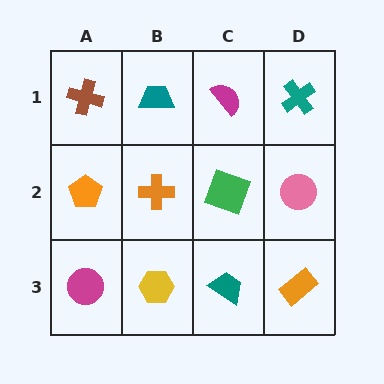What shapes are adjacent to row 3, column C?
A green square (row 2, column C), a yellow hexagon (row 3, column B), an orange rectangle (row 3, column D).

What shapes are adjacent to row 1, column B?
An orange cross (row 2, column B), a brown cross (row 1, column A), a magenta semicircle (row 1, column C).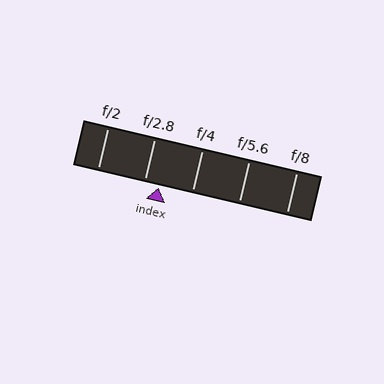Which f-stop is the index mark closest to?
The index mark is closest to f/2.8.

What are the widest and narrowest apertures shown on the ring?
The widest aperture shown is f/2 and the narrowest is f/8.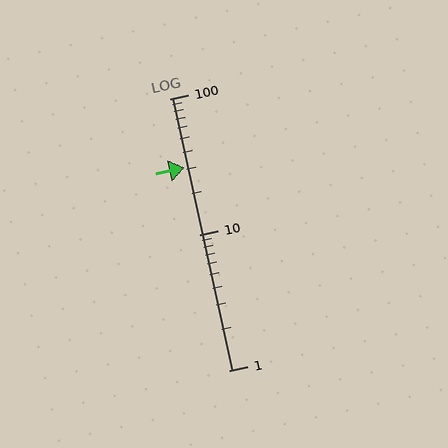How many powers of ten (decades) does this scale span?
The scale spans 2 decades, from 1 to 100.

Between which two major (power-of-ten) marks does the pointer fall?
The pointer is between 10 and 100.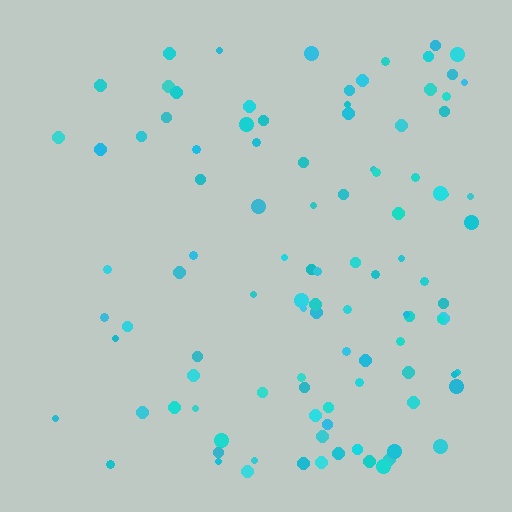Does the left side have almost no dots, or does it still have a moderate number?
Still a moderate number, just noticeably fewer than the right.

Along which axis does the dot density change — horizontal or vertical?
Horizontal.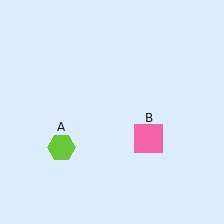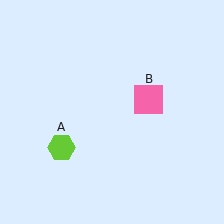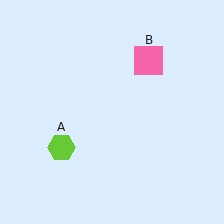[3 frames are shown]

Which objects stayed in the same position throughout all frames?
Lime hexagon (object A) remained stationary.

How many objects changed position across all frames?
1 object changed position: pink square (object B).